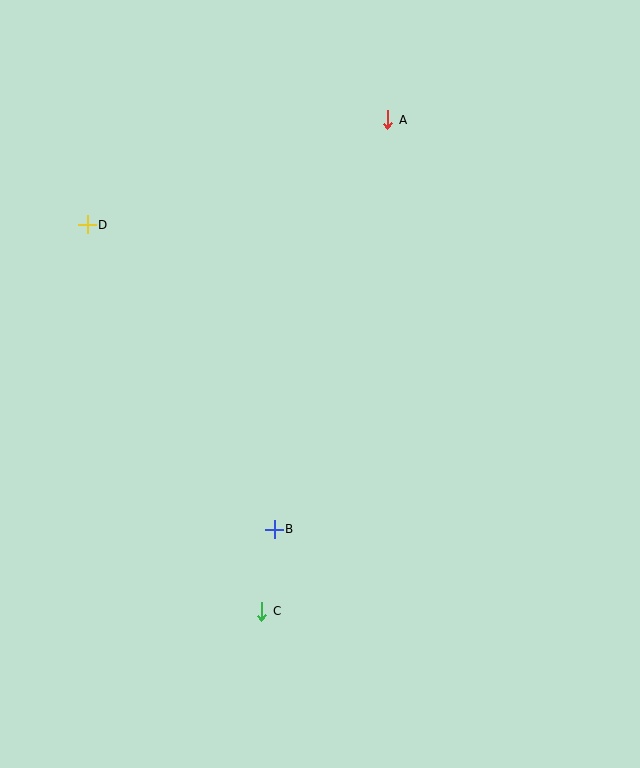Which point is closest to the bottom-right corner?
Point C is closest to the bottom-right corner.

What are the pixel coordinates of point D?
Point D is at (87, 225).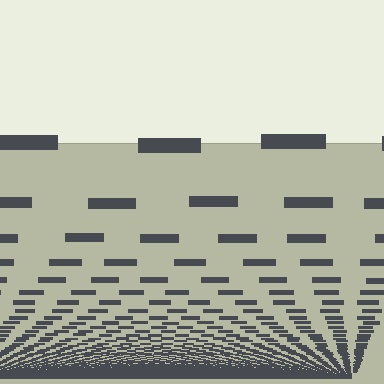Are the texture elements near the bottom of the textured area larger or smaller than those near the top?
Smaller. The gradient is inverted — elements near the bottom are smaller and denser.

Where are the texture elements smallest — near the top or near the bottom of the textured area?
Near the bottom.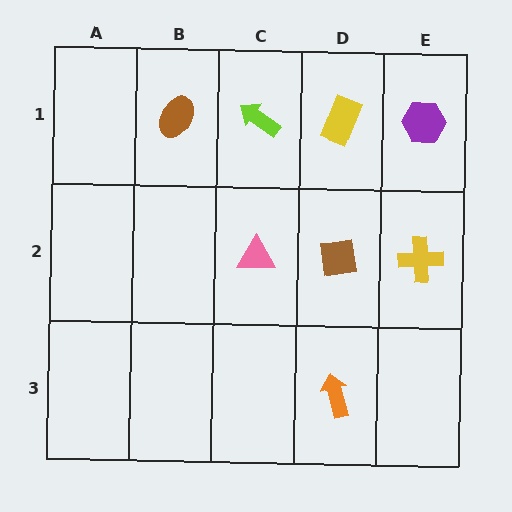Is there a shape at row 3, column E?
No, that cell is empty.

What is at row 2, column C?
A pink triangle.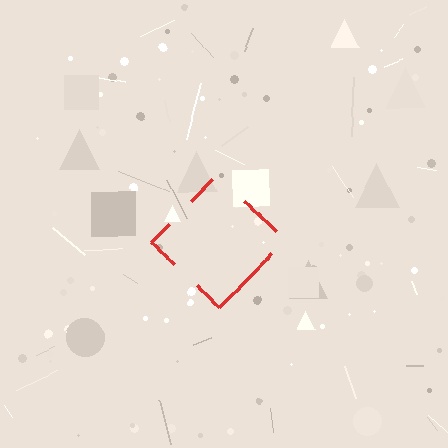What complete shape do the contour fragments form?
The contour fragments form a diamond.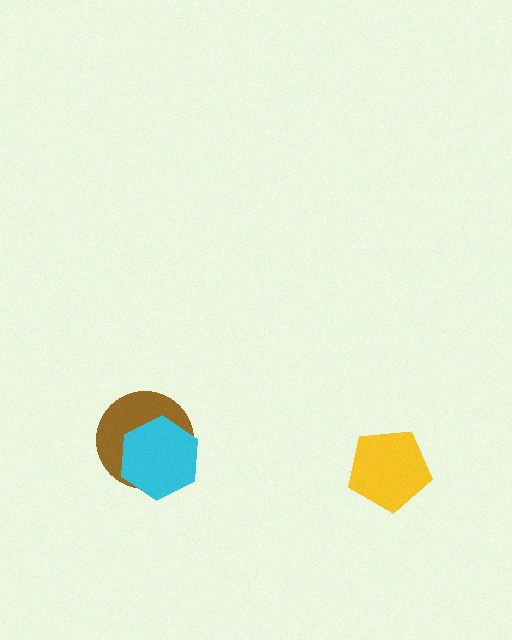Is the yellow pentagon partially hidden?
No, no other shape covers it.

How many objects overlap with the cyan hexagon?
1 object overlaps with the cyan hexagon.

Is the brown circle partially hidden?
Yes, it is partially covered by another shape.